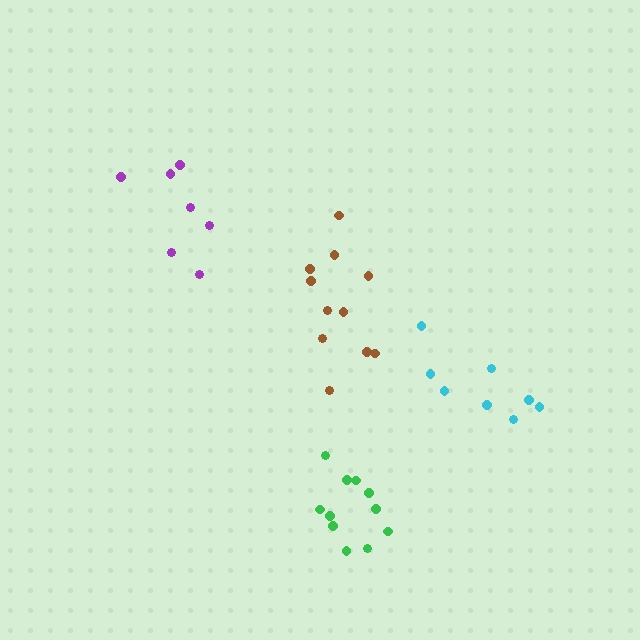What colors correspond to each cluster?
The clusters are colored: brown, purple, cyan, green.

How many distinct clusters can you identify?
There are 4 distinct clusters.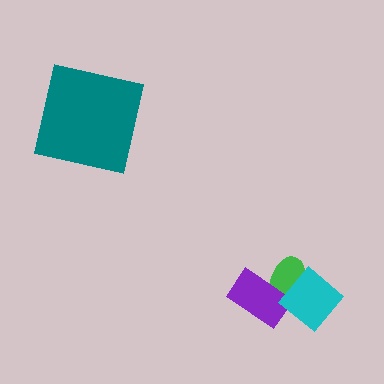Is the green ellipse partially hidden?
Yes, it is partially covered by another shape.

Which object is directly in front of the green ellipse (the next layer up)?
The purple rectangle is directly in front of the green ellipse.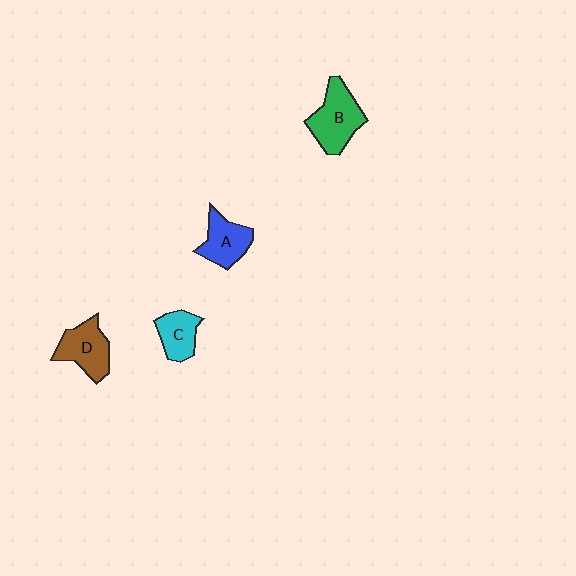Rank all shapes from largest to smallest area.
From largest to smallest: B (green), D (brown), A (blue), C (cyan).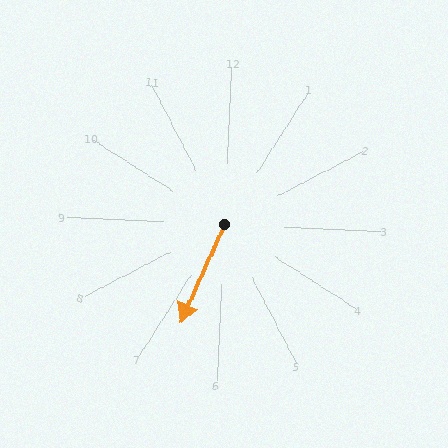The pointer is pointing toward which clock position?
Roughly 7 o'clock.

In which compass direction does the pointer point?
South.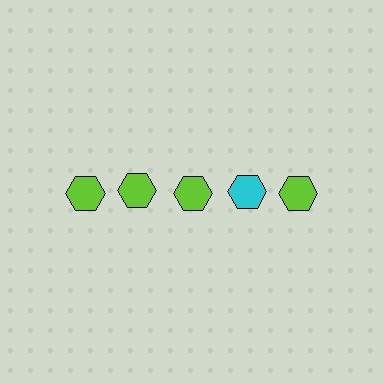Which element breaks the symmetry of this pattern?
The cyan hexagon in the top row, second from right column breaks the symmetry. All other shapes are lime hexagons.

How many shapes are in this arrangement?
There are 5 shapes arranged in a grid pattern.